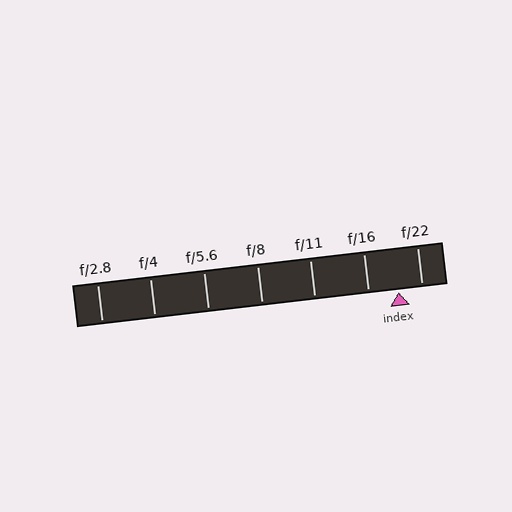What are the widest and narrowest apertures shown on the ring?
The widest aperture shown is f/2.8 and the narrowest is f/22.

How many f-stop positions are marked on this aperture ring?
There are 7 f-stop positions marked.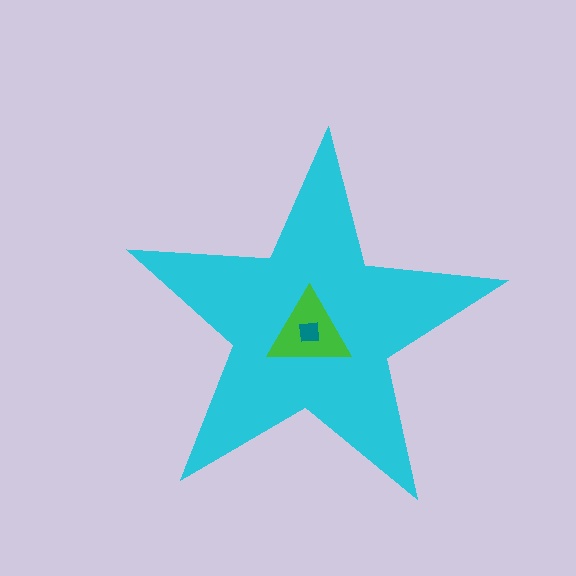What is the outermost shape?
The cyan star.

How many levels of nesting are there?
3.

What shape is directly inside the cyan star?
The green triangle.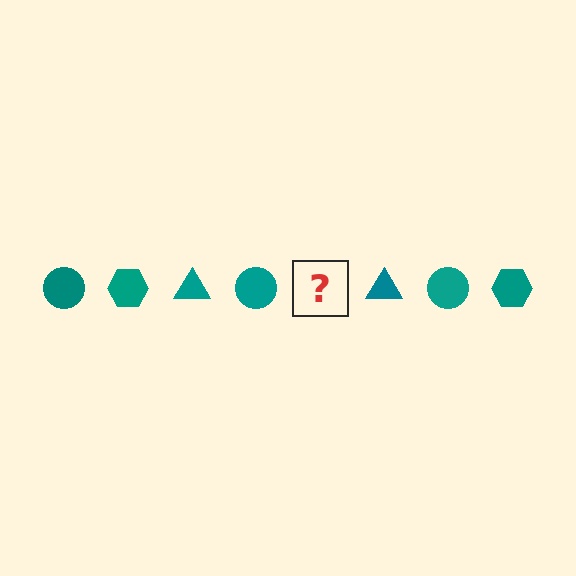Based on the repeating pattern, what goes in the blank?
The blank should be a teal hexagon.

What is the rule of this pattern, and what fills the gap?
The rule is that the pattern cycles through circle, hexagon, triangle shapes in teal. The gap should be filled with a teal hexagon.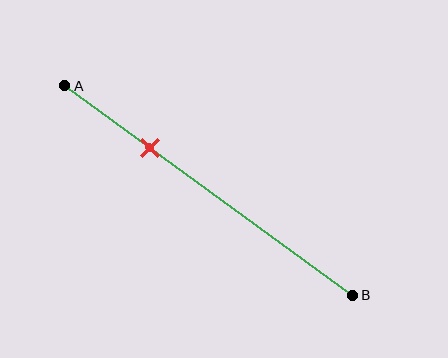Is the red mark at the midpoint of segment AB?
No, the mark is at about 30% from A, not at the 50% midpoint.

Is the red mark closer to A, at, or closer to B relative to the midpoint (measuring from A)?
The red mark is closer to point A than the midpoint of segment AB.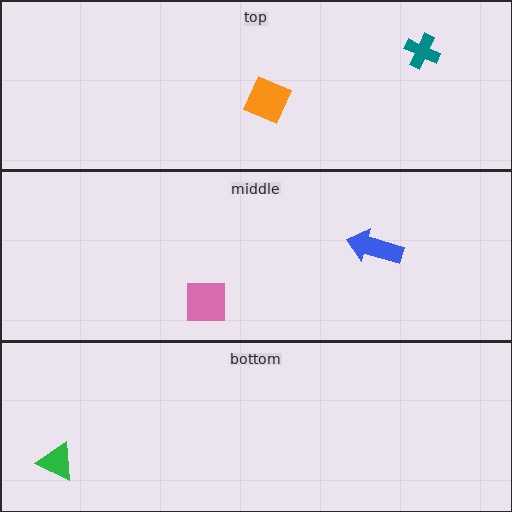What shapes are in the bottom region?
The green triangle.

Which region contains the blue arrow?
The middle region.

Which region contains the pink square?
The middle region.